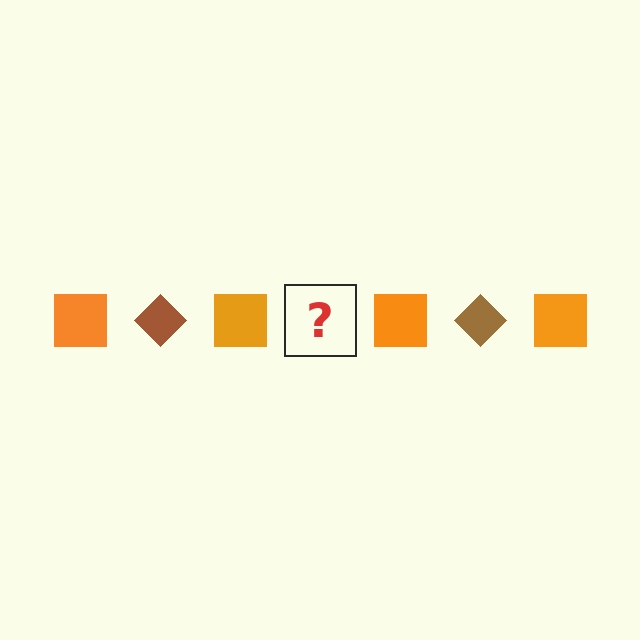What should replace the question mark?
The question mark should be replaced with a brown diamond.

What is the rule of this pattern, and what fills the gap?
The rule is that the pattern alternates between orange square and brown diamond. The gap should be filled with a brown diamond.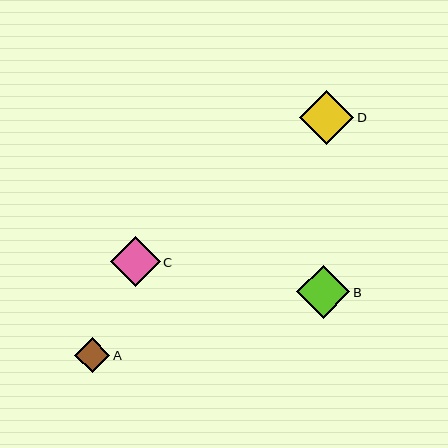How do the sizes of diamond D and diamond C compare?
Diamond D and diamond C are approximately the same size.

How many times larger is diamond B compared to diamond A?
Diamond B is approximately 1.5 times the size of diamond A.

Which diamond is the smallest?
Diamond A is the smallest with a size of approximately 35 pixels.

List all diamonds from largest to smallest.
From largest to smallest: D, B, C, A.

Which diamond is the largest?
Diamond D is the largest with a size of approximately 54 pixels.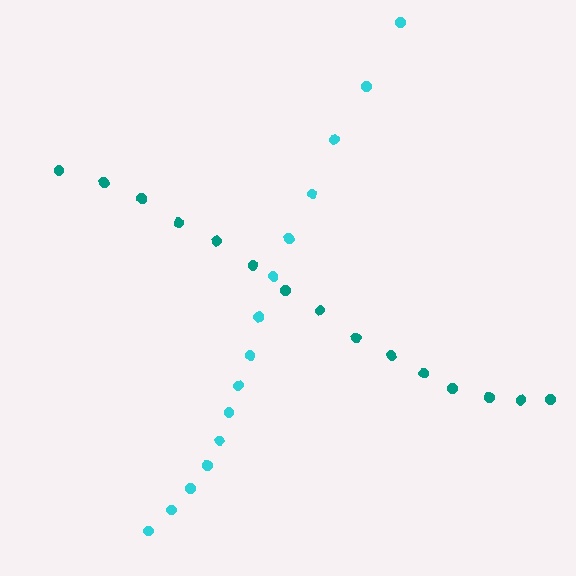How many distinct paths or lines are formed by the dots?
There are 2 distinct paths.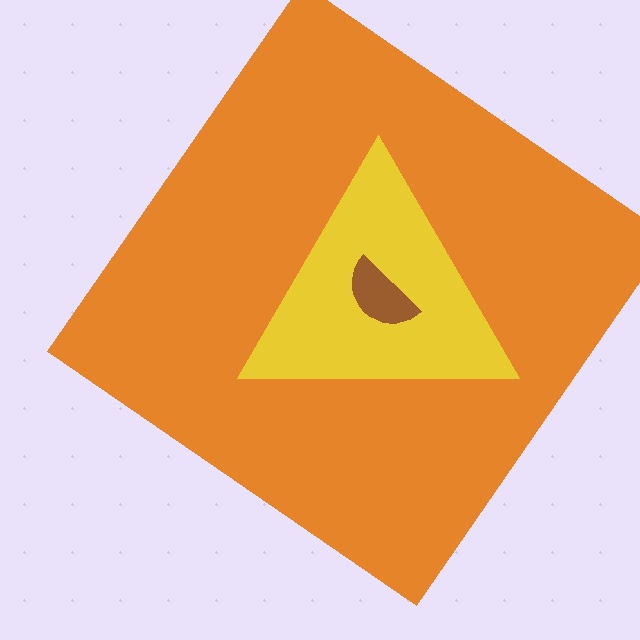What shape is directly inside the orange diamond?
The yellow triangle.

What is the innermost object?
The brown semicircle.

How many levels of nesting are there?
3.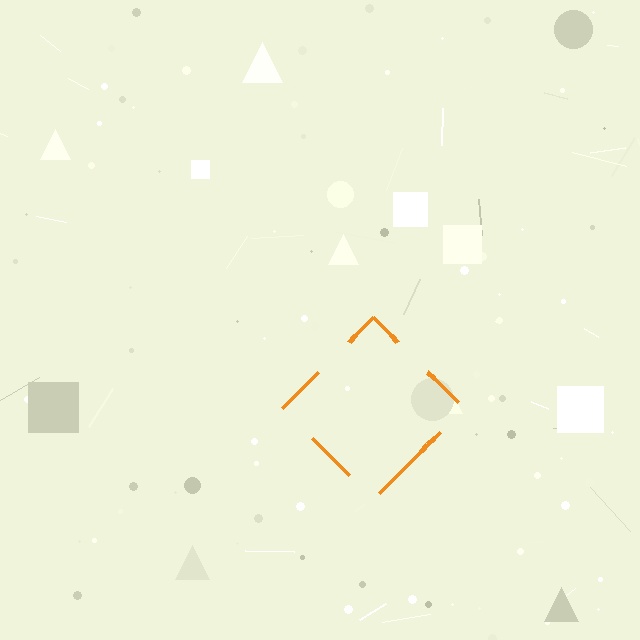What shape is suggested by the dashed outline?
The dashed outline suggests a diamond.